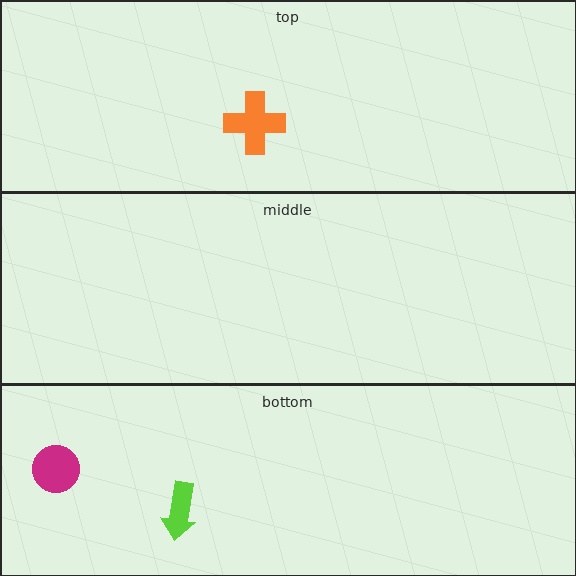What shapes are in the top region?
The orange cross.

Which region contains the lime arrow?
The bottom region.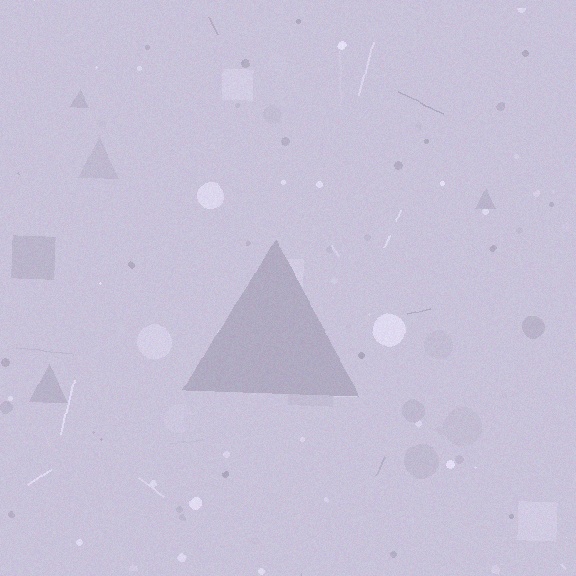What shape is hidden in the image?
A triangle is hidden in the image.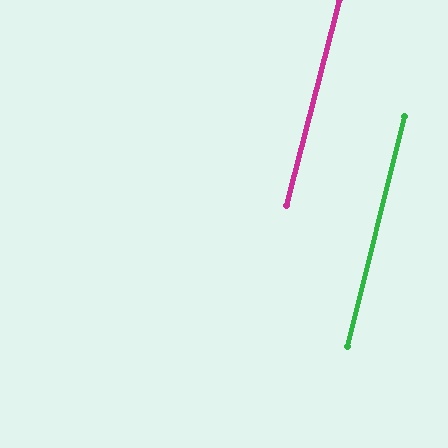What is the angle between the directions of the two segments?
Approximately 0 degrees.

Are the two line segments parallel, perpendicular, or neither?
Parallel — their directions differ by only 0.5°.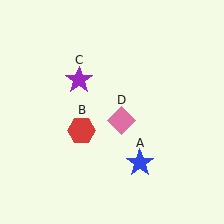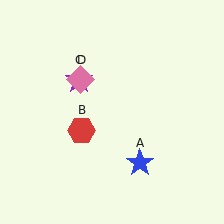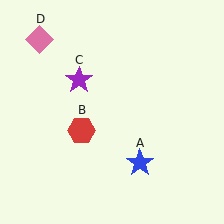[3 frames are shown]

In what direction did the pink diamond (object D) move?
The pink diamond (object D) moved up and to the left.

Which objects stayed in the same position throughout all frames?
Blue star (object A) and red hexagon (object B) and purple star (object C) remained stationary.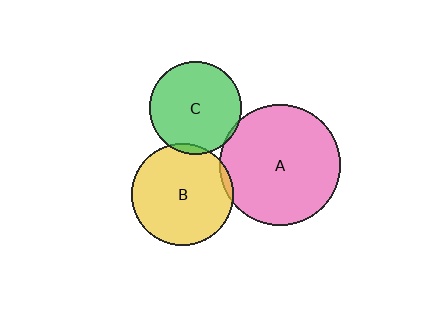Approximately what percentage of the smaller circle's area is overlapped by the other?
Approximately 5%.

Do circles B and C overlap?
Yes.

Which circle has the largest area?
Circle A (pink).